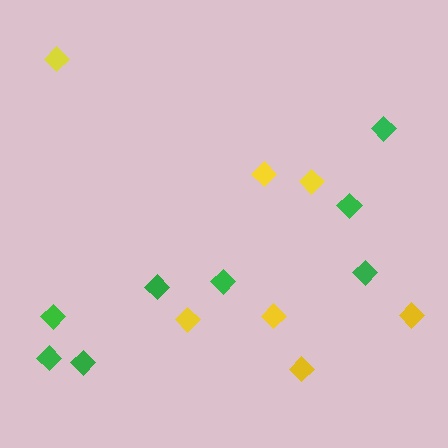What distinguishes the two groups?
There are 2 groups: one group of yellow diamonds (7) and one group of green diamonds (8).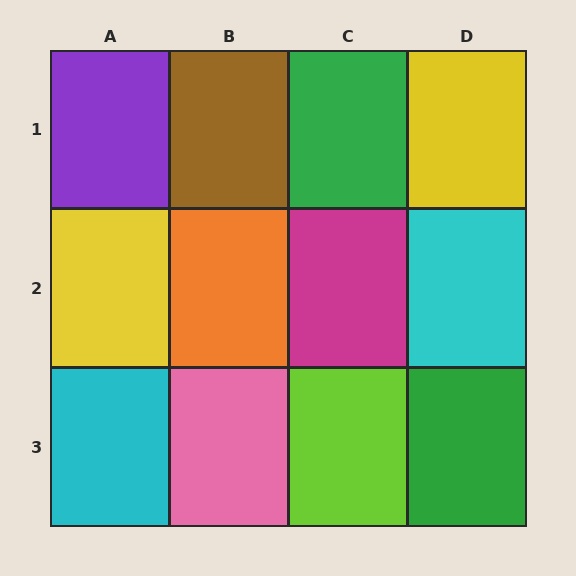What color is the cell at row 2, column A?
Yellow.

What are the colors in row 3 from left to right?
Cyan, pink, lime, green.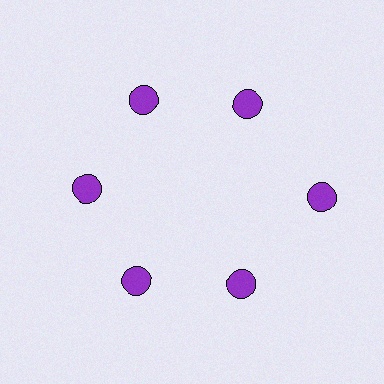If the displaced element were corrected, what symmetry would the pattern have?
It would have 6-fold rotational symmetry — the pattern would map onto itself every 60 degrees.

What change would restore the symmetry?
The symmetry would be restored by moving it inward, back onto the ring so that all 6 circles sit at equal angles and equal distance from the center.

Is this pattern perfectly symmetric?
No. The 6 purple circles are arranged in a ring, but one element near the 3 o'clock position is pushed outward from the center, breaking the 6-fold rotational symmetry.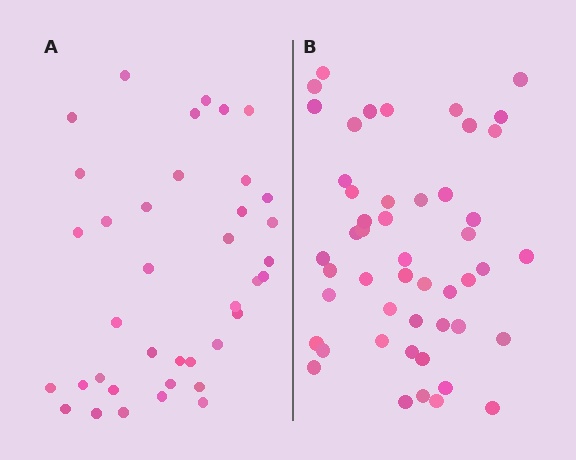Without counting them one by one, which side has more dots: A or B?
Region B (the right region) has more dots.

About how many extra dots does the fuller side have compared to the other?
Region B has roughly 12 or so more dots than region A.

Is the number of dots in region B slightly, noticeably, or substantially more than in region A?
Region B has noticeably more, but not dramatically so. The ratio is roughly 1.3 to 1.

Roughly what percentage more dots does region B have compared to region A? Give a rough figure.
About 30% more.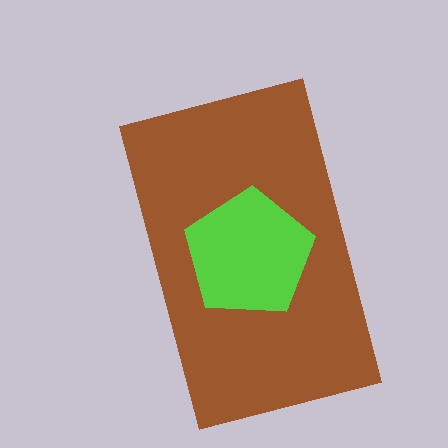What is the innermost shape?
The lime pentagon.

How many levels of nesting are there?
2.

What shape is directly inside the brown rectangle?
The lime pentagon.